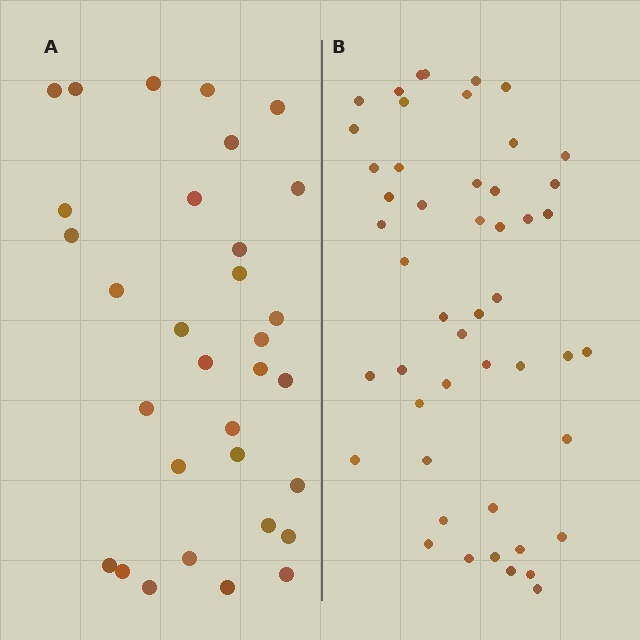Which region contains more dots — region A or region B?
Region B (the right region) has more dots.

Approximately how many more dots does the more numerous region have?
Region B has approximately 15 more dots than region A.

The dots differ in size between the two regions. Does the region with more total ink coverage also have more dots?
No. Region A has more total ink coverage because its dots are larger, but region B actually contains more individual dots. Total area can be misleading — the number of items is what matters here.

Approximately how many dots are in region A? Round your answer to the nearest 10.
About 30 dots. (The exact count is 32, which rounds to 30.)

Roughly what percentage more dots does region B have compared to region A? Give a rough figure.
About 55% more.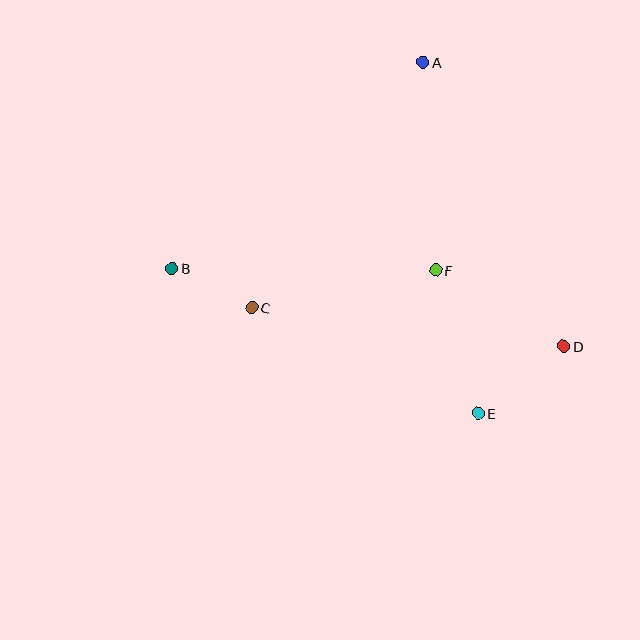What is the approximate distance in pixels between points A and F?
The distance between A and F is approximately 208 pixels.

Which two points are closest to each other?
Points B and C are closest to each other.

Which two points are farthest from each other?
Points B and D are farthest from each other.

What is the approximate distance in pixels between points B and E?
The distance between B and E is approximately 339 pixels.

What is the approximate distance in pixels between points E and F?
The distance between E and F is approximately 149 pixels.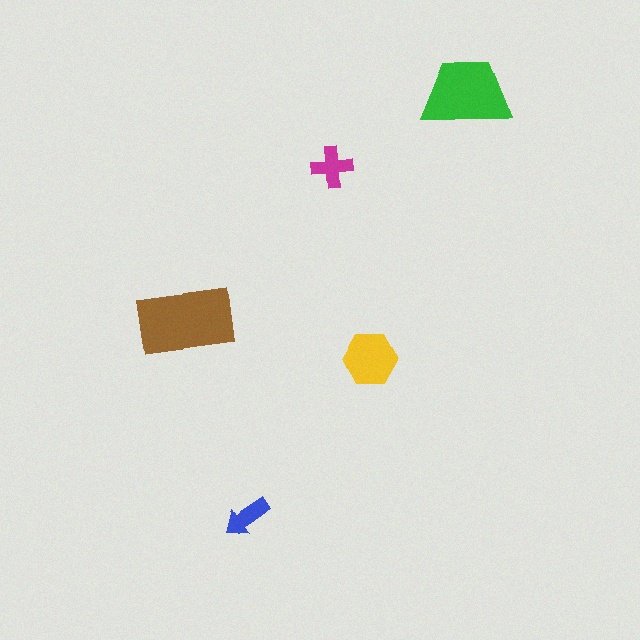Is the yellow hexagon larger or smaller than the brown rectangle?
Smaller.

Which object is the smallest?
The blue arrow.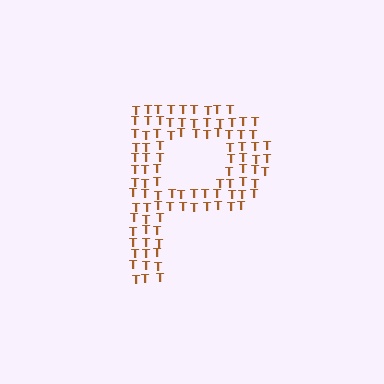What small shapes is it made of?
It is made of small letter T's.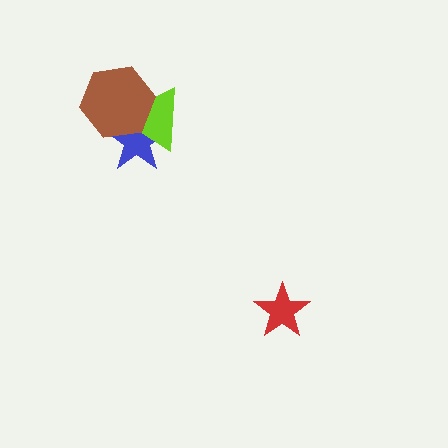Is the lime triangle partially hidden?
Yes, it is partially covered by another shape.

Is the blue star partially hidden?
Yes, it is partially covered by another shape.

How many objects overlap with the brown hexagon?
2 objects overlap with the brown hexagon.